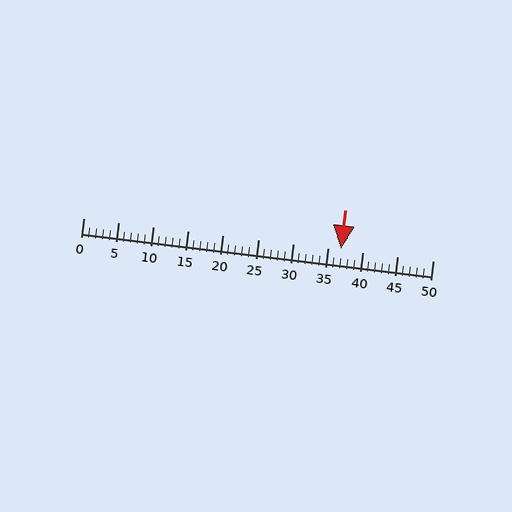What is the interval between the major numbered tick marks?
The major tick marks are spaced 5 units apart.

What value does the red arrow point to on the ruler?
The red arrow points to approximately 37.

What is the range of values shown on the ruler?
The ruler shows values from 0 to 50.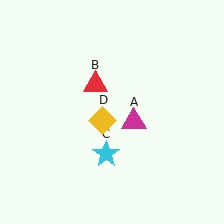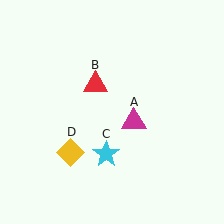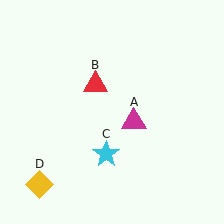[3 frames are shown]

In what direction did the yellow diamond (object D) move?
The yellow diamond (object D) moved down and to the left.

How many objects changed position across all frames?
1 object changed position: yellow diamond (object D).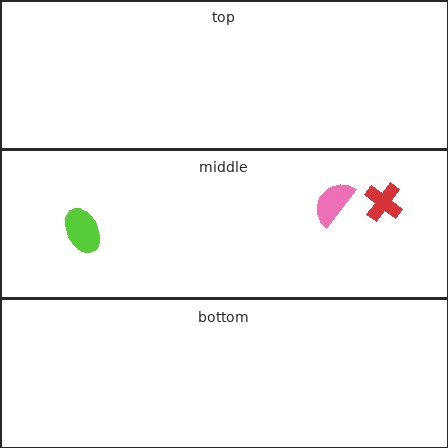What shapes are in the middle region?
The lime ellipse, the pink semicircle, the red cross.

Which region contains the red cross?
The middle region.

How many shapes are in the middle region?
3.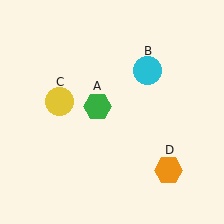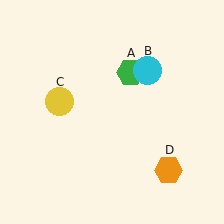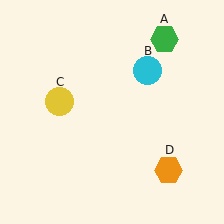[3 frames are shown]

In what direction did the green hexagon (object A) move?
The green hexagon (object A) moved up and to the right.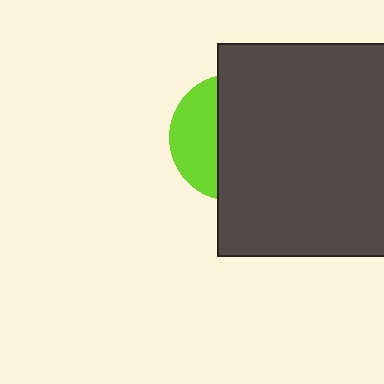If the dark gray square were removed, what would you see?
You would see the complete lime circle.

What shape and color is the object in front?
The object in front is a dark gray square.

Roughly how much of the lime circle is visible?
A small part of it is visible (roughly 35%).